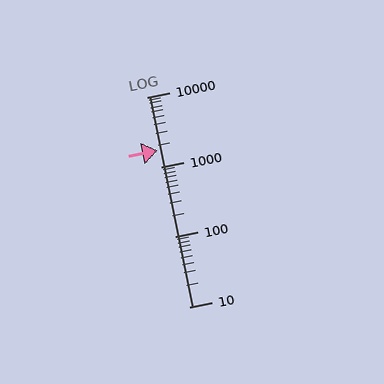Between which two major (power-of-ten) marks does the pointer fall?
The pointer is between 1000 and 10000.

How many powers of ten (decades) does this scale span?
The scale spans 3 decades, from 10 to 10000.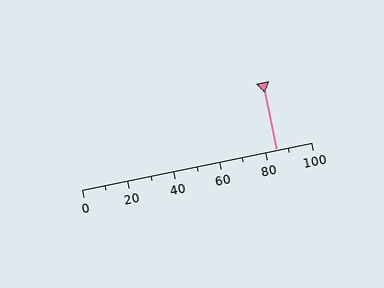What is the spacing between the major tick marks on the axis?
The major ticks are spaced 20 apart.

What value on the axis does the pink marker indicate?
The marker indicates approximately 85.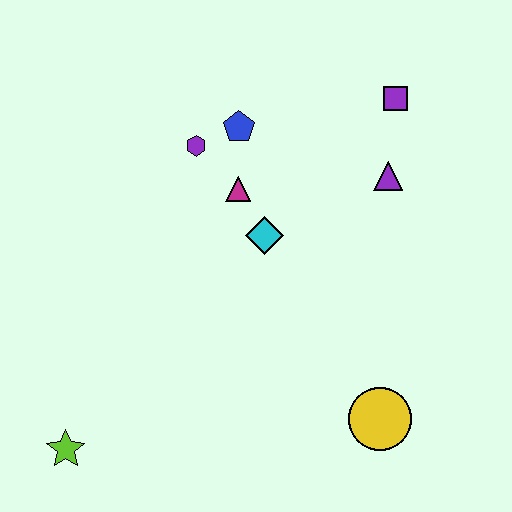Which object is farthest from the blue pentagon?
The lime star is farthest from the blue pentagon.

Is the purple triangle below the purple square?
Yes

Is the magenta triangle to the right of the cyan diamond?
No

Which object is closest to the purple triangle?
The purple square is closest to the purple triangle.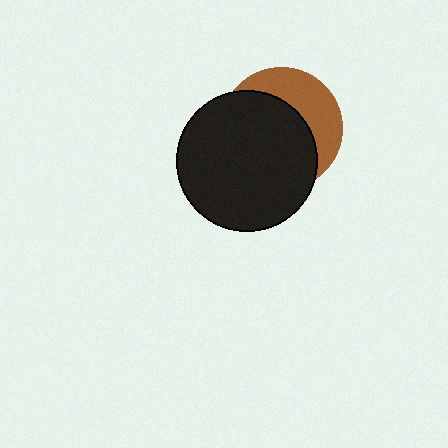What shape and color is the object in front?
The object in front is a black circle.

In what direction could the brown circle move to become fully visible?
The brown circle could move toward the upper-right. That would shift it out from behind the black circle entirely.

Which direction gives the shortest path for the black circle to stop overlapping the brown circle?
Moving toward the lower-left gives the shortest separation.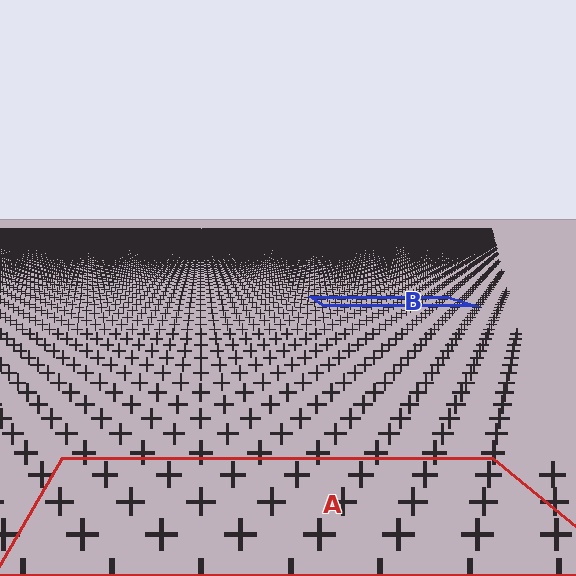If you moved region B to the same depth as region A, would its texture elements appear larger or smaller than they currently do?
They would appear larger. At a closer depth, the same texture elements are projected at a bigger on-screen size.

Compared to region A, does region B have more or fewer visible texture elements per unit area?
Region B has more texture elements per unit area — they are packed more densely because it is farther away.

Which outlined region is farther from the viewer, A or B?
Region B is farther from the viewer — the texture elements inside it appear smaller and more densely packed.